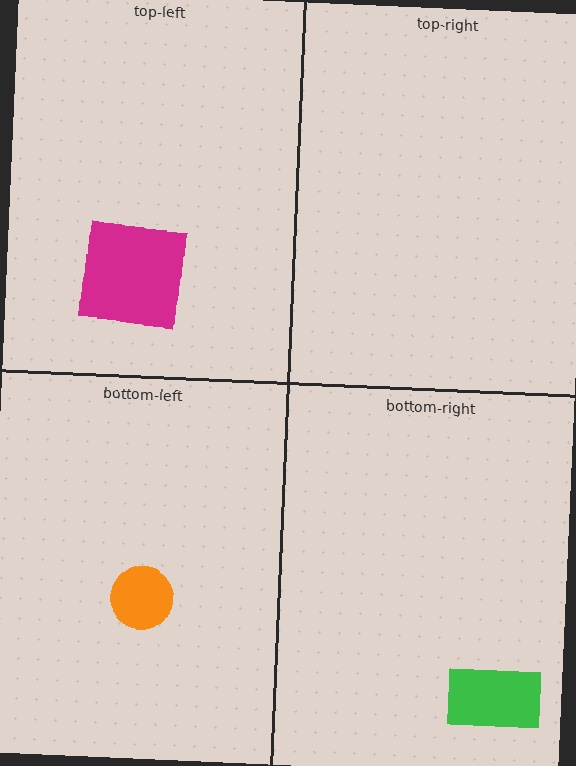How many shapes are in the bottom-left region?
1.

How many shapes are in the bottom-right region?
1.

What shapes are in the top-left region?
The magenta square.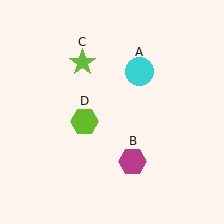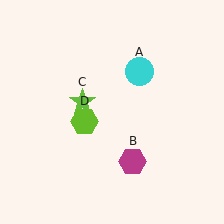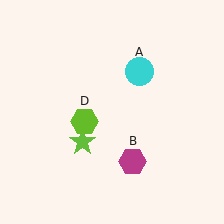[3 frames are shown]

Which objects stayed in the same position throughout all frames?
Cyan circle (object A) and magenta hexagon (object B) and lime hexagon (object D) remained stationary.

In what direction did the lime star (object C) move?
The lime star (object C) moved down.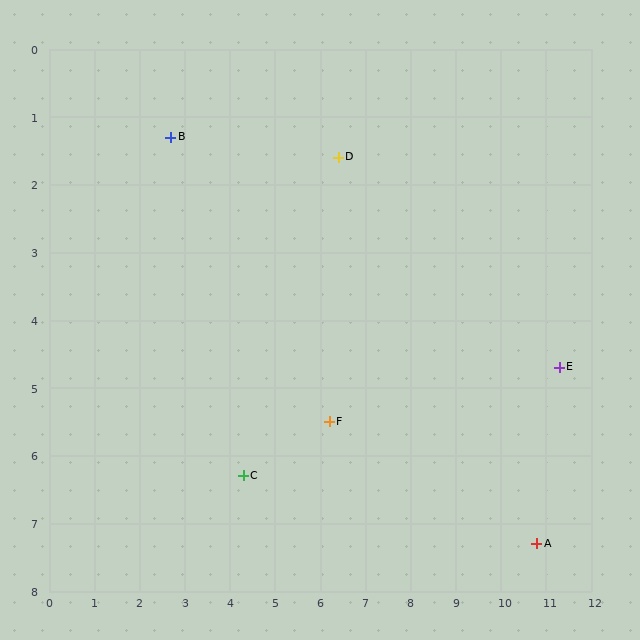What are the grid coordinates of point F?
Point F is at approximately (6.2, 5.5).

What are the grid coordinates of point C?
Point C is at approximately (4.3, 6.3).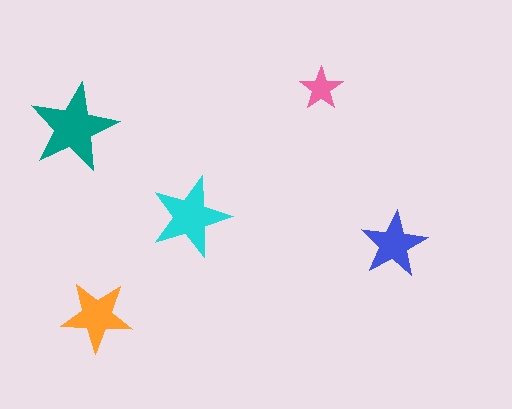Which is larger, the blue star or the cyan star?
The cyan one.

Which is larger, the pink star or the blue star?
The blue one.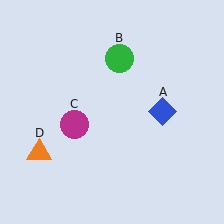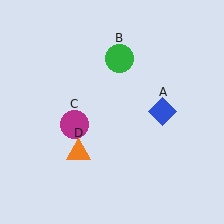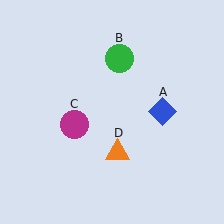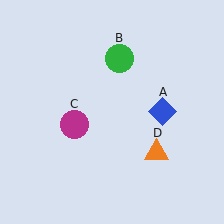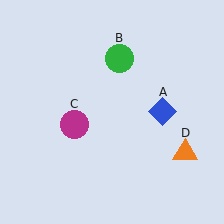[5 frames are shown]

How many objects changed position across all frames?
1 object changed position: orange triangle (object D).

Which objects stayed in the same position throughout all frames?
Blue diamond (object A) and green circle (object B) and magenta circle (object C) remained stationary.